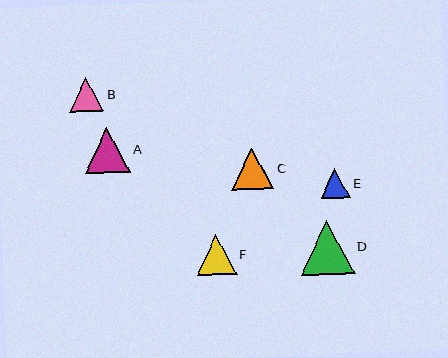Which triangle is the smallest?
Triangle E is the smallest with a size of approximately 30 pixels.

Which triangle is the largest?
Triangle D is the largest with a size of approximately 54 pixels.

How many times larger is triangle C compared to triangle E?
Triangle C is approximately 1.4 times the size of triangle E.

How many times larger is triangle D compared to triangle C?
Triangle D is approximately 1.3 times the size of triangle C.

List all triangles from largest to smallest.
From largest to smallest: D, A, C, F, B, E.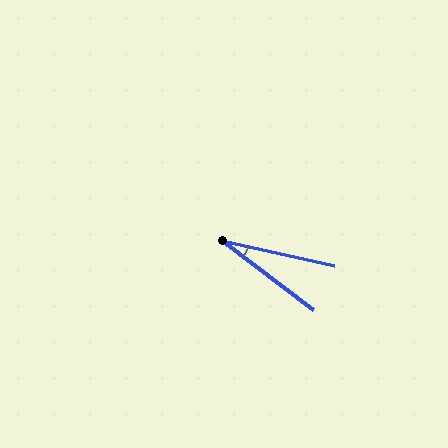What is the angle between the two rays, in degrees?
Approximately 25 degrees.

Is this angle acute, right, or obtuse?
It is acute.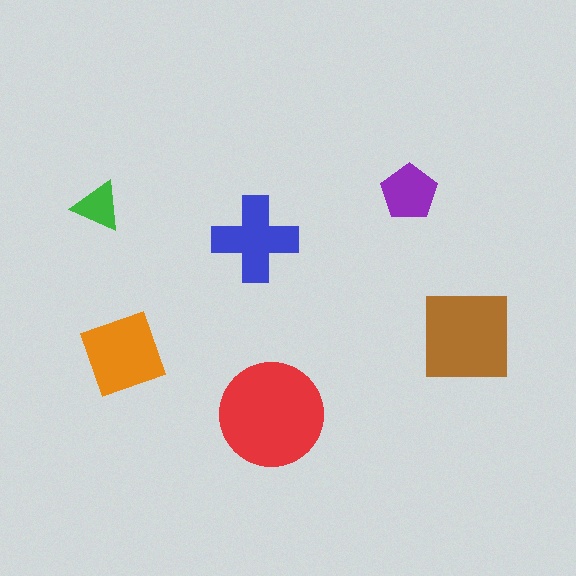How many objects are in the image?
There are 6 objects in the image.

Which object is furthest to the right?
The brown square is rightmost.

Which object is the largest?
The red circle.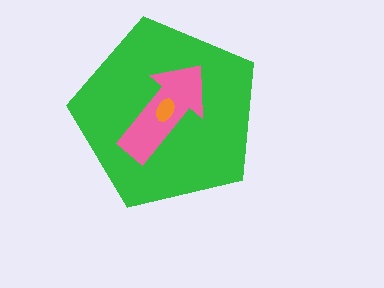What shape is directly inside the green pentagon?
The pink arrow.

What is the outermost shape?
The green pentagon.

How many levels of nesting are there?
3.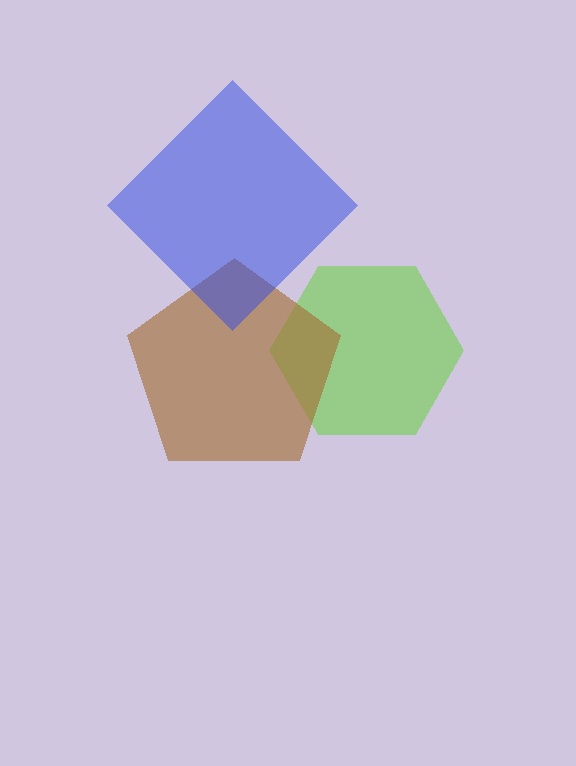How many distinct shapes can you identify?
There are 3 distinct shapes: a lime hexagon, a brown pentagon, a blue diamond.